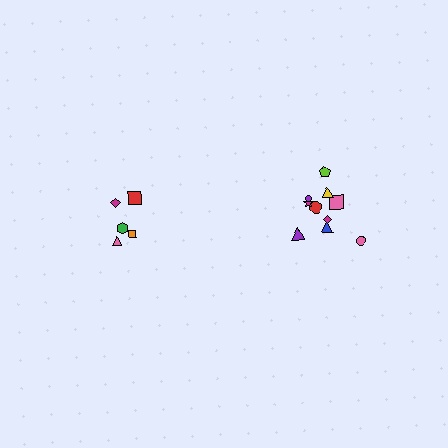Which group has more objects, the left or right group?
The right group.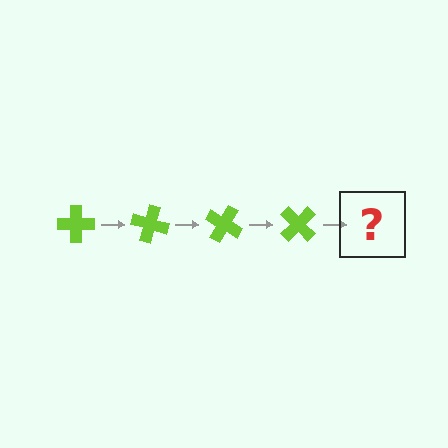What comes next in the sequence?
The next element should be a lime cross rotated 60 degrees.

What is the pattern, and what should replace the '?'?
The pattern is that the cross rotates 15 degrees each step. The '?' should be a lime cross rotated 60 degrees.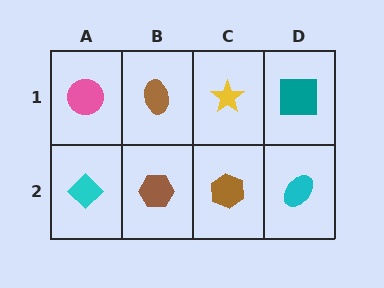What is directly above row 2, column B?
A brown ellipse.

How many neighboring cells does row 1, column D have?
2.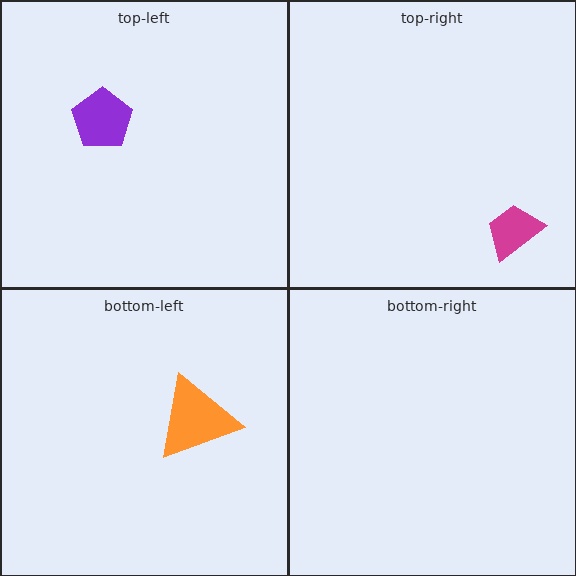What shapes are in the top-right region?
The magenta trapezoid.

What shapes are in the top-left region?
The purple pentagon.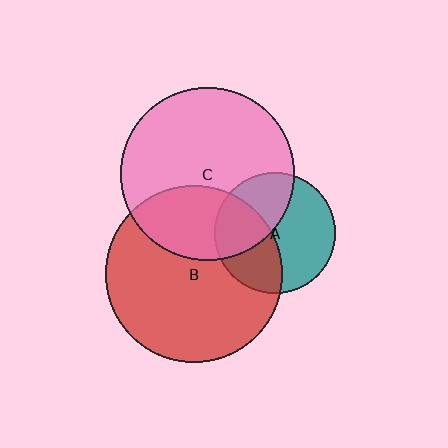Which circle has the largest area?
Circle B (red).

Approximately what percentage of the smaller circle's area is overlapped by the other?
Approximately 40%.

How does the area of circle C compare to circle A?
Approximately 2.1 times.